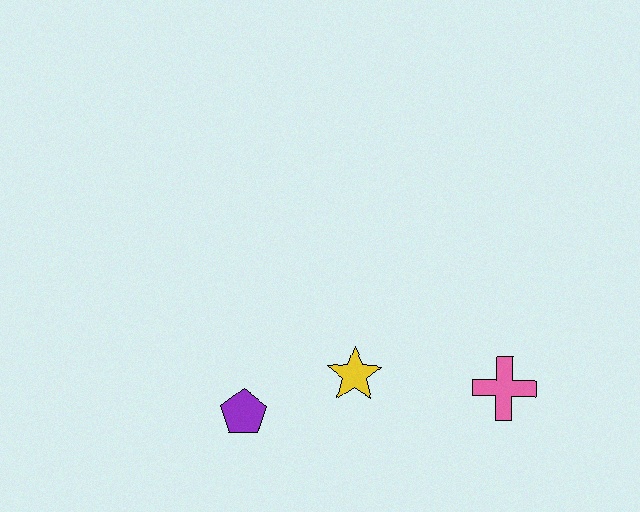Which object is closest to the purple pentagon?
The yellow star is closest to the purple pentagon.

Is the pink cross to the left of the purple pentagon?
No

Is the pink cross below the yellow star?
Yes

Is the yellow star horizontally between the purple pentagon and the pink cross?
Yes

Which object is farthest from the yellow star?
The pink cross is farthest from the yellow star.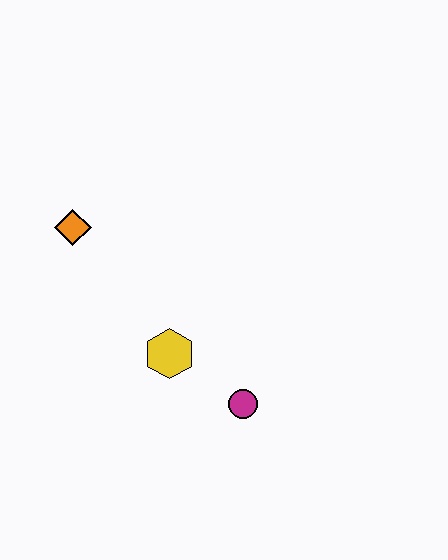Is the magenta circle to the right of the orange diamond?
Yes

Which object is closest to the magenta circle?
The yellow hexagon is closest to the magenta circle.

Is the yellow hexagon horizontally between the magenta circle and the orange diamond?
Yes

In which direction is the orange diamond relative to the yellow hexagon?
The orange diamond is above the yellow hexagon.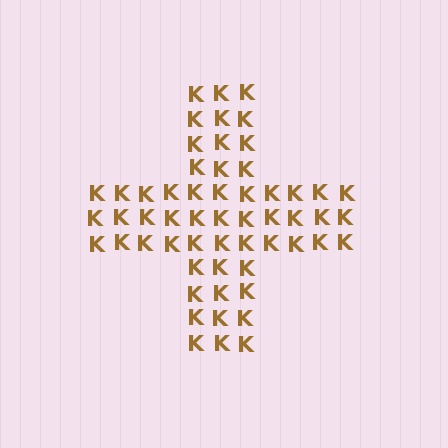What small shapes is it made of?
It is made of small letter K's.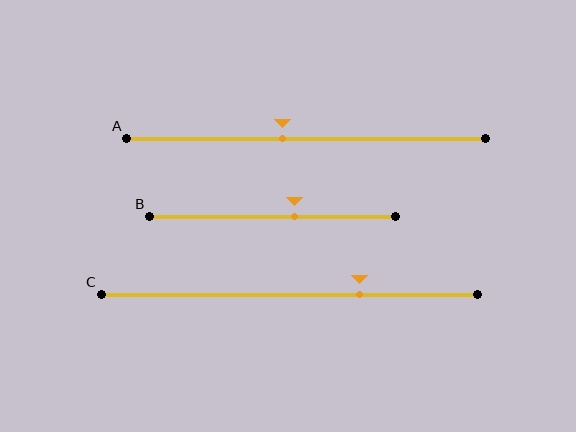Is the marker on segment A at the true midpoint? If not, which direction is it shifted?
No, the marker on segment A is shifted to the left by about 6% of the segment length.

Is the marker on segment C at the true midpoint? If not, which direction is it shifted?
No, the marker on segment C is shifted to the right by about 18% of the segment length.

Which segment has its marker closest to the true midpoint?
Segment A has its marker closest to the true midpoint.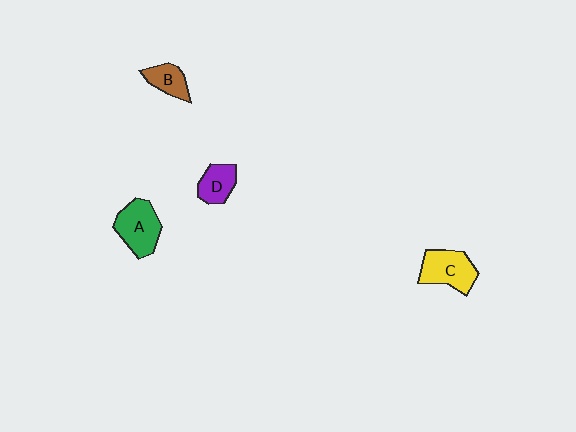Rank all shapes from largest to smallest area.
From largest to smallest: A (green), C (yellow), D (purple), B (brown).